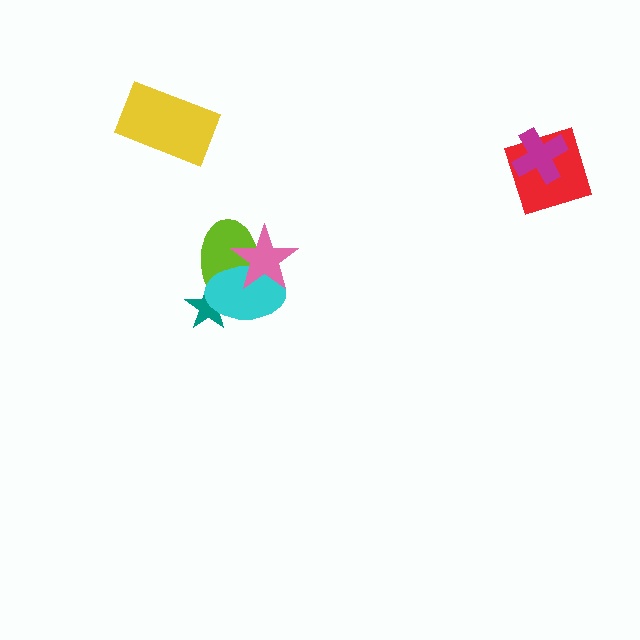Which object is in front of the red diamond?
The magenta cross is in front of the red diamond.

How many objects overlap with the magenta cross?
1 object overlaps with the magenta cross.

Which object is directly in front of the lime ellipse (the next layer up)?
The cyan ellipse is directly in front of the lime ellipse.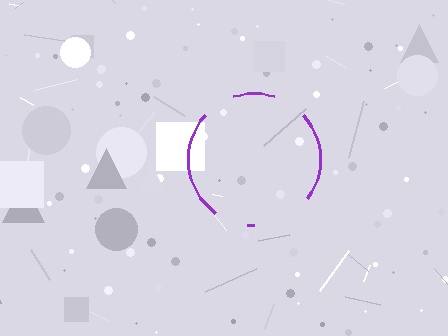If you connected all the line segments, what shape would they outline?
They would outline a circle.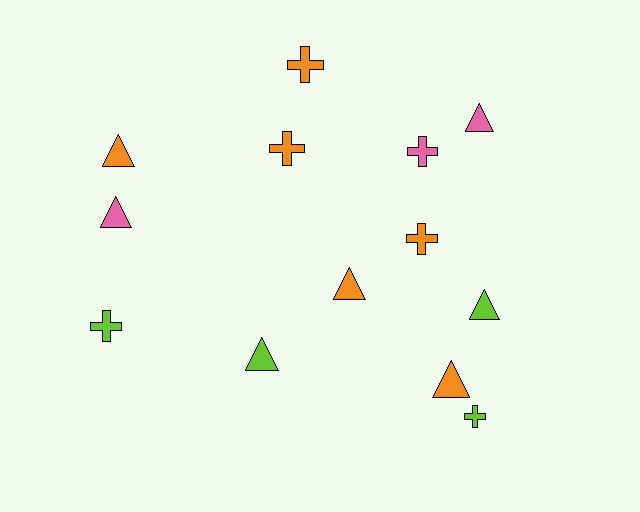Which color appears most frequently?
Orange, with 6 objects.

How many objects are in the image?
There are 13 objects.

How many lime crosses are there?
There are 2 lime crosses.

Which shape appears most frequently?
Triangle, with 7 objects.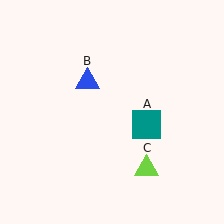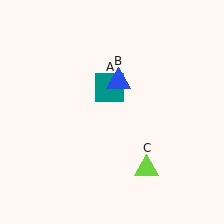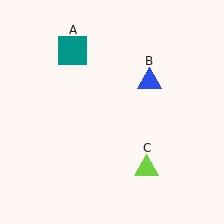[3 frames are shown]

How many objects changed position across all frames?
2 objects changed position: teal square (object A), blue triangle (object B).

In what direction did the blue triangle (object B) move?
The blue triangle (object B) moved right.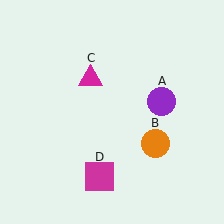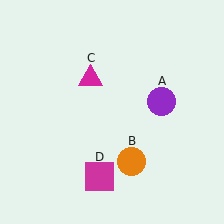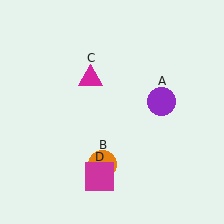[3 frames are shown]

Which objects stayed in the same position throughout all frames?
Purple circle (object A) and magenta triangle (object C) and magenta square (object D) remained stationary.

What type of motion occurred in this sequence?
The orange circle (object B) rotated clockwise around the center of the scene.